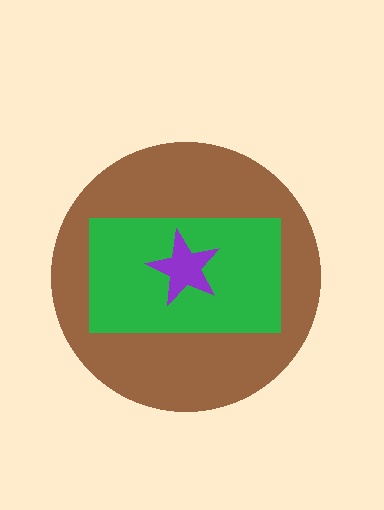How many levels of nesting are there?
3.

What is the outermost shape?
The brown circle.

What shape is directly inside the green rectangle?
The purple star.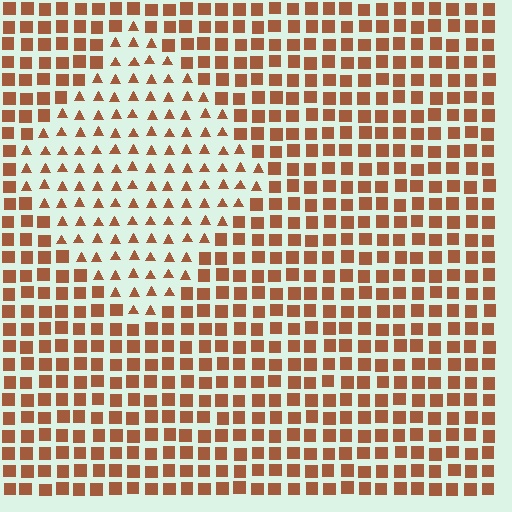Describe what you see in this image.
The image is filled with small brown elements arranged in a uniform grid. A diamond-shaped region contains triangles, while the surrounding area contains squares. The boundary is defined purely by the change in element shape.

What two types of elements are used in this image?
The image uses triangles inside the diamond region and squares outside it.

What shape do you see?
I see a diamond.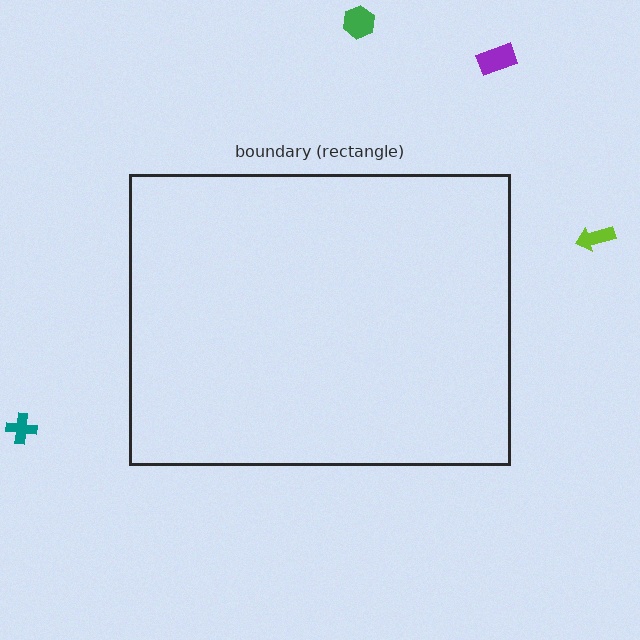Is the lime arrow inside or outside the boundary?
Outside.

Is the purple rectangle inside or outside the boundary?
Outside.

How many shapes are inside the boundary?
0 inside, 4 outside.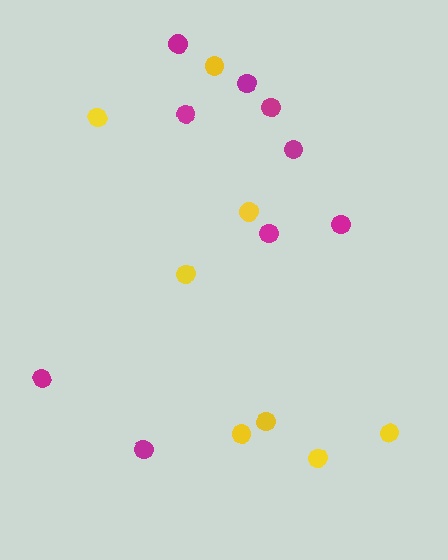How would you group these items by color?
There are 2 groups: one group of yellow circles (8) and one group of magenta circles (9).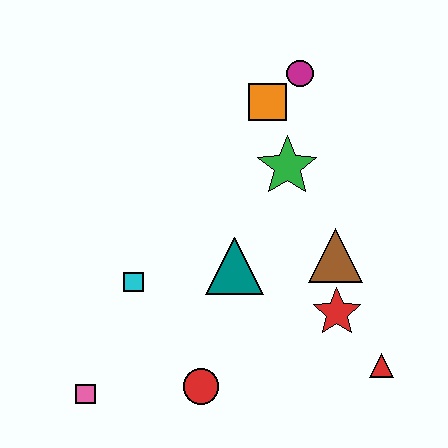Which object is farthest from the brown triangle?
The pink square is farthest from the brown triangle.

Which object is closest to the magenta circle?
The orange square is closest to the magenta circle.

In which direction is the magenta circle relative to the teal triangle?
The magenta circle is above the teal triangle.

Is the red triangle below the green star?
Yes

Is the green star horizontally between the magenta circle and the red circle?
Yes